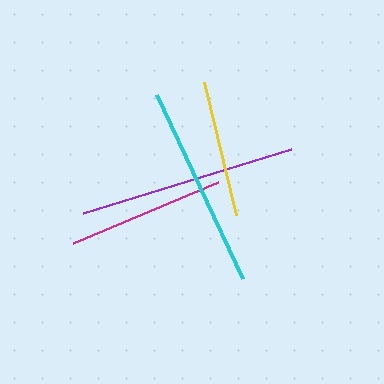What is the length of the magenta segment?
The magenta segment is approximately 157 pixels long.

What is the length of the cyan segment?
The cyan segment is approximately 203 pixels long.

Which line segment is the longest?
The purple line is the longest at approximately 217 pixels.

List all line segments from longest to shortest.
From longest to shortest: purple, cyan, magenta, yellow.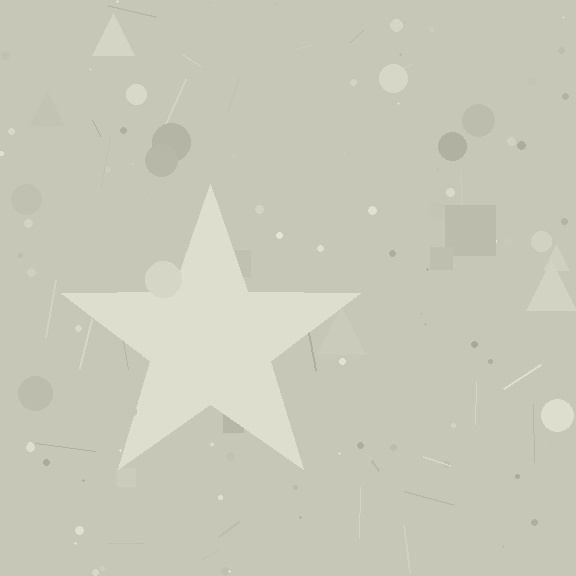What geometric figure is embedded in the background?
A star is embedded in the background.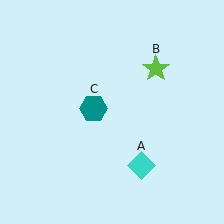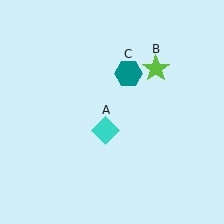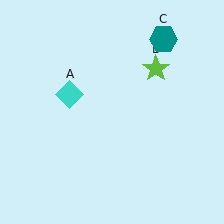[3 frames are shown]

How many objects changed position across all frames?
2 objects changed position: cyan diamond (object A), teal hexagon (object C).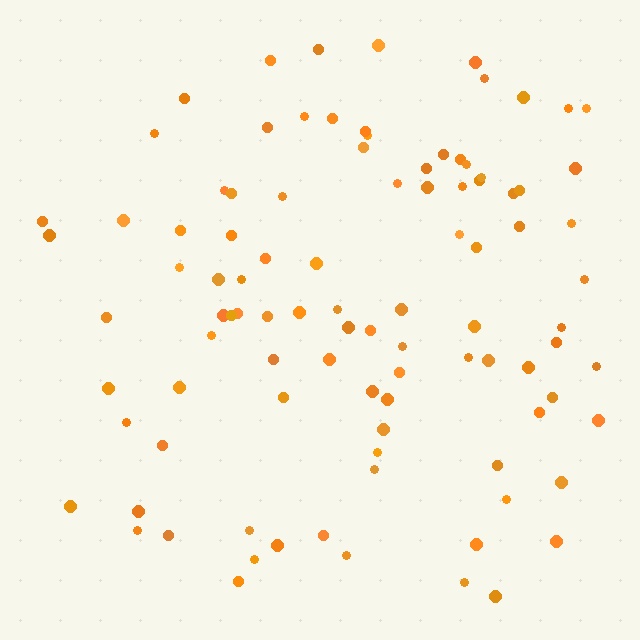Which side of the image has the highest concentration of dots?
The right.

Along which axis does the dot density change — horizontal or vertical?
Horizontal.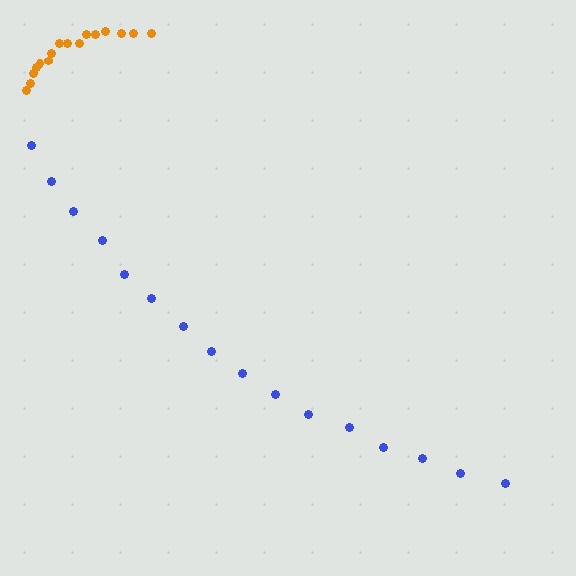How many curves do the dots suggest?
There are 2 distinct paths.